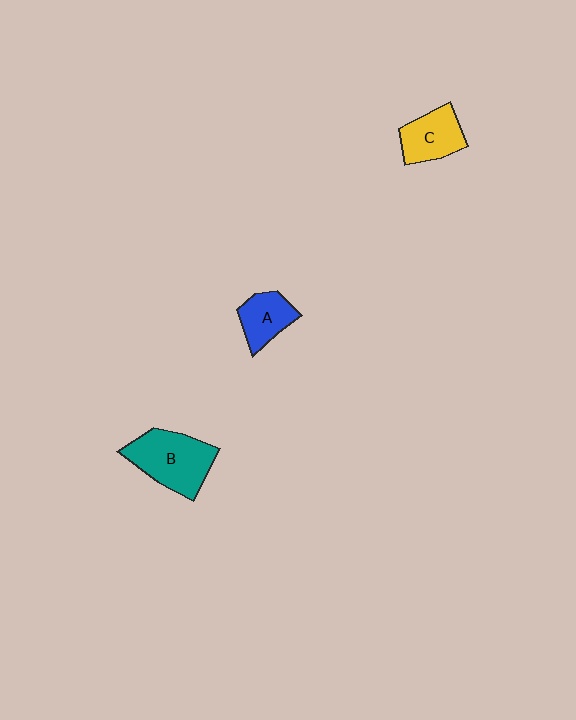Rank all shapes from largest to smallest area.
From largest to smallest: B (teal), C (yellow), A (blue).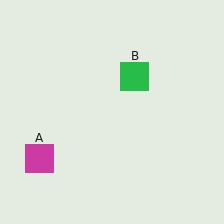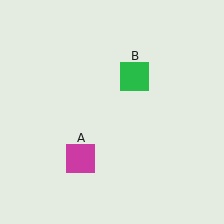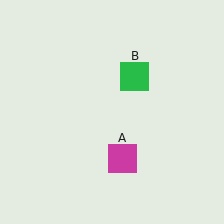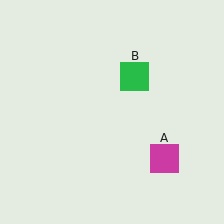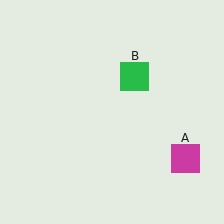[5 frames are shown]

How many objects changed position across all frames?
1 object changed position: magenta square (object A).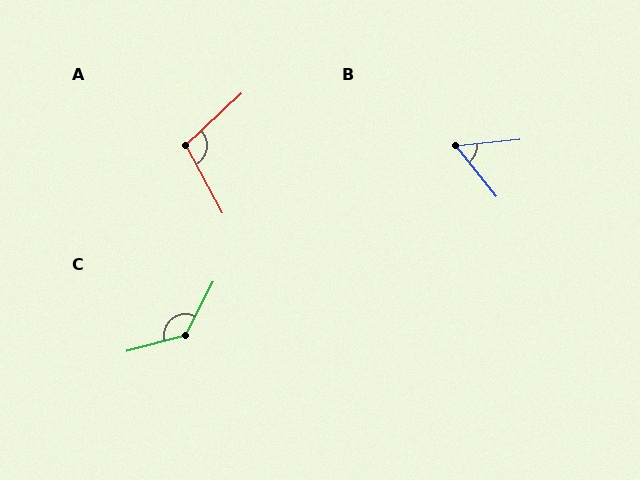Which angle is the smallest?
B, at approximately 57 degrees.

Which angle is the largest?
C, at approximately 133 degrees.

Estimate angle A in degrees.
Approximately 105 degrees.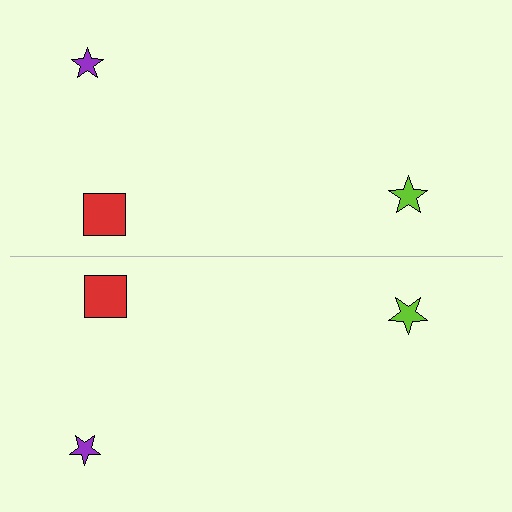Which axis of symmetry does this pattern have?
The pattern has a horizontal axis of symmetry running through the center of the image.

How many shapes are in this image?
There are 6 shapes in this image.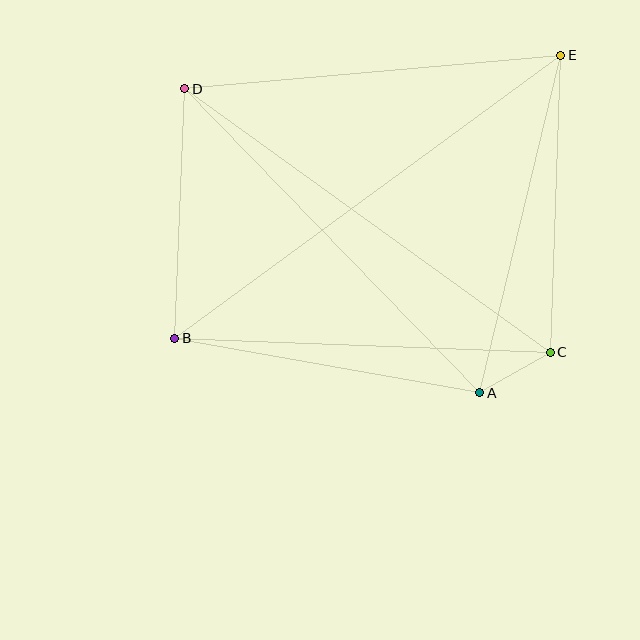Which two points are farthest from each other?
Points B and E are farthest from each other.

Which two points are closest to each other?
Points A and C are closest to each other.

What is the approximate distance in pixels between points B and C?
The distance between B and C is approximately 376 pixels.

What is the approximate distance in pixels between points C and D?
The distance between C and D is approximately 451 pixels.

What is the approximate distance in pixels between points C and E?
The distance between C and E is approximately 297 pixels.